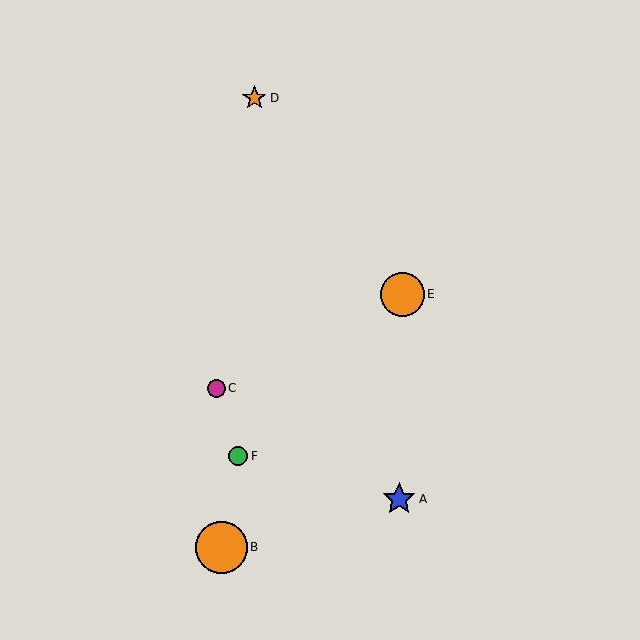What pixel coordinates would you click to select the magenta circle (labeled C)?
Click at (216, 388) to select the magenta circle C.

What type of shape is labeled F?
Shape F is a green circle.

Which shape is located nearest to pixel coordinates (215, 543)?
The orange circle (labeled B) at (221, 547) is nearest to that location.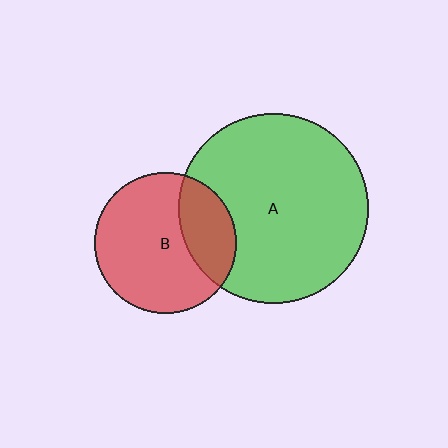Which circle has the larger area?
Circle A (green).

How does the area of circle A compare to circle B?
Approximately 1.8 times.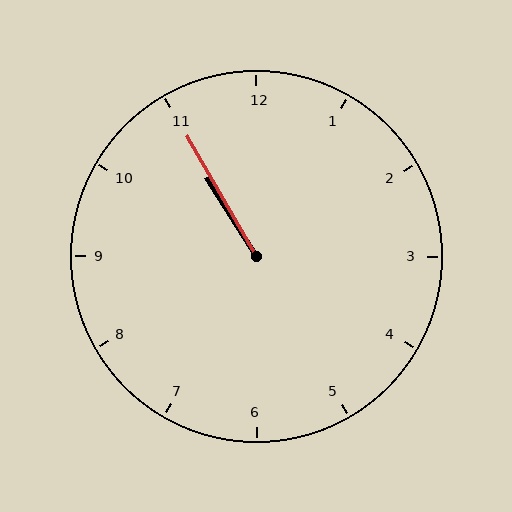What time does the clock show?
10:55.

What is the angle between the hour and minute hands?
Approximately 2 degrees.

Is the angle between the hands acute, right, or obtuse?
It is acute.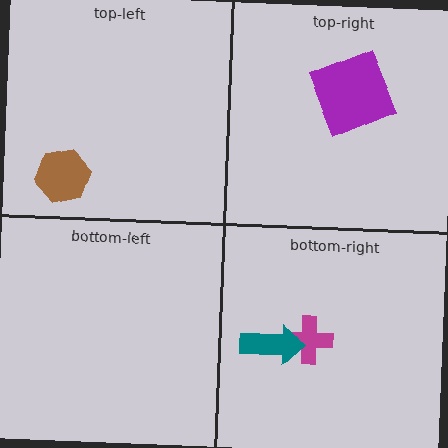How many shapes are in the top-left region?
1.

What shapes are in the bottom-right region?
The magenta cross, the teal arrow.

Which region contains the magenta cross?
The bottom-right region.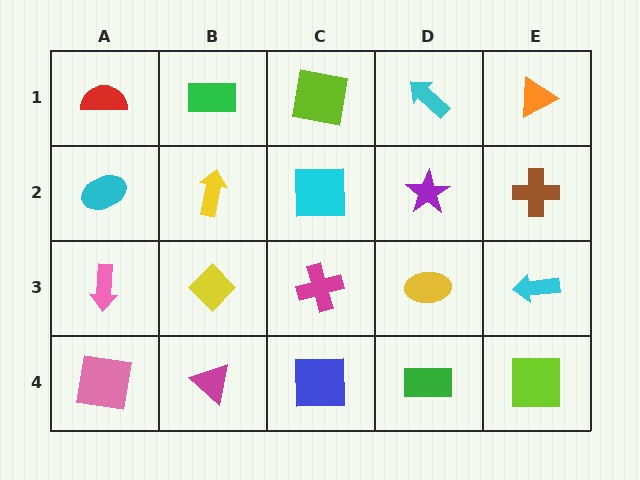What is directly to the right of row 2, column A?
A yellow arrow.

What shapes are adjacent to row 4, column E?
A cyan arrow (row 3, column E), a green rectangle (row 4, column D).